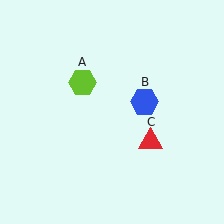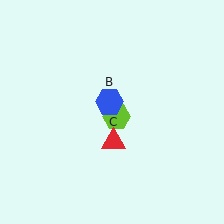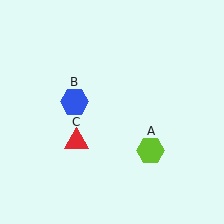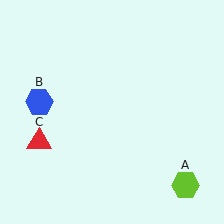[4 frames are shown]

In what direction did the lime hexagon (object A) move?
The lime hexagon (object A) moved down and to the right.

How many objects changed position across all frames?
3 objects changed position: lime hexagon (object A), blue hexagon (object B), red triangle (object C).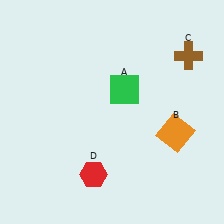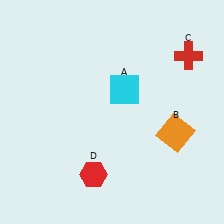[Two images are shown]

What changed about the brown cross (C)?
In Image 1, C is brown. In Image 2, it changed to red.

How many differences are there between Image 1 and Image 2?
There are 2 differences between the two images.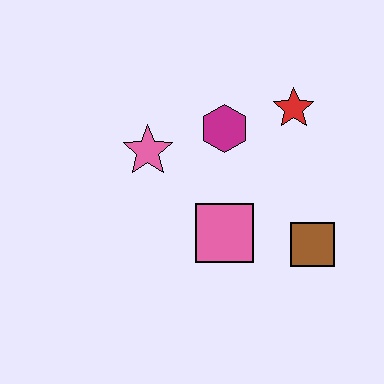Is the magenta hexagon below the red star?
Yes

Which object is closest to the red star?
The magenta hexagon is closest to the red star.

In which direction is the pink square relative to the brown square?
The pink square is to the left of the brown square.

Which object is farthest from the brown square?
The pink star is farthest from the brown square.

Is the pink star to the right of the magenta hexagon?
No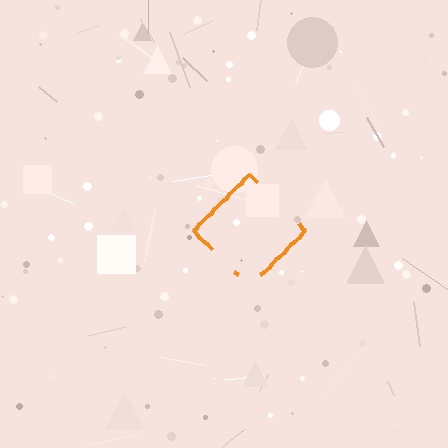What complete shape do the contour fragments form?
The contour fragments form a diamond.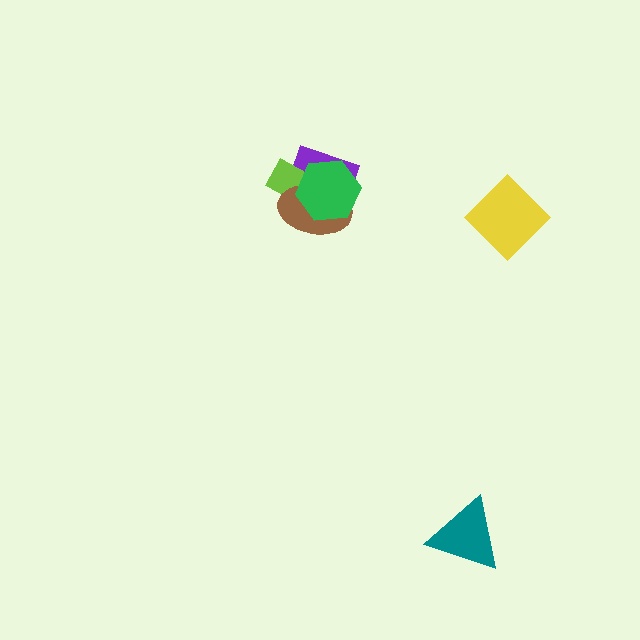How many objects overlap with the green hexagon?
3 objects overlap with the green hexagon.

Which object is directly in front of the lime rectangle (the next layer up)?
The brown ellipse is directly in front of the lime rectangle.